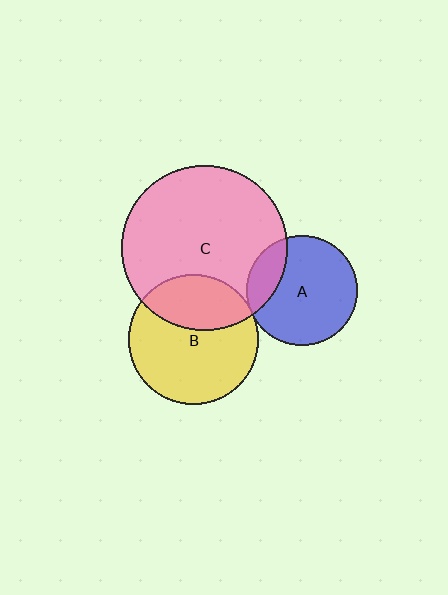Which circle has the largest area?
Circle C (pink).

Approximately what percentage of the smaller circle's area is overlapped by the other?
Approximately 20%.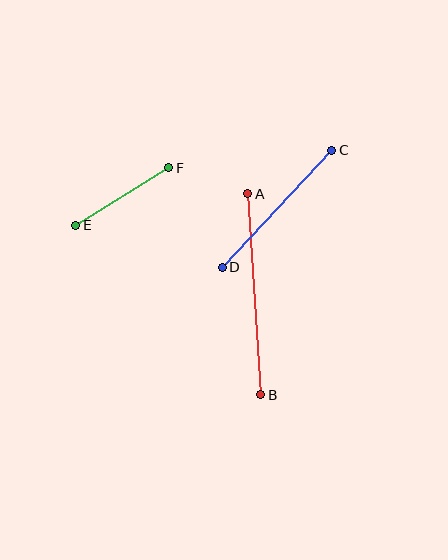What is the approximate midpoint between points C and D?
The midpoint is at approximately (277, 209) pixels.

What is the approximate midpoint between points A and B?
The midpoint is at approximately (254, 294) pixels.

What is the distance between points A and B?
The distance is approximately 201 pixels.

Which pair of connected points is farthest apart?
Points A and B are farthest apart.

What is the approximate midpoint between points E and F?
The midpoint is at approximately (122, 196) pixels.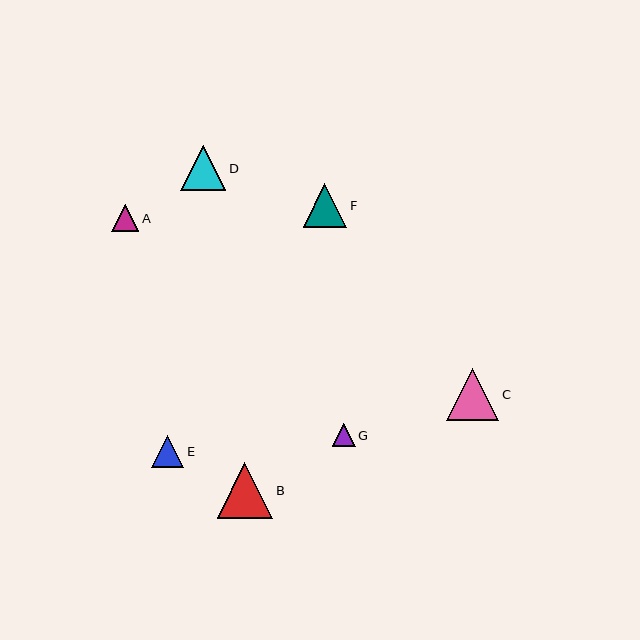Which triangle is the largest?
Triangle B is the largest with a size of approximately 56 pixels.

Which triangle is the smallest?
Triangle G is the smallest with a size of approximately 23 pixels.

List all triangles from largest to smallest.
From largest to smallest: B, C, D, F, E, A, G.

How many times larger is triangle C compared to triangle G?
Triangle C is approximately 2.3 times the size of triangle G.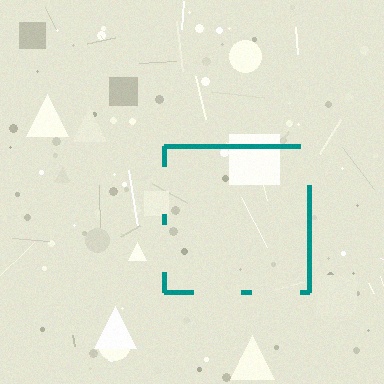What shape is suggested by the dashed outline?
The dashed outline suggests a square.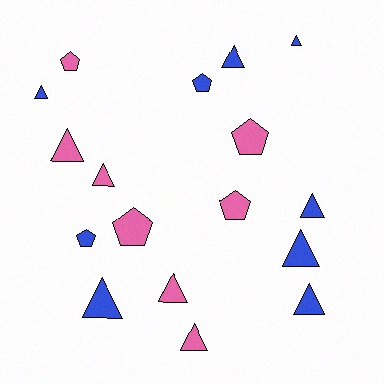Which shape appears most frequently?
Triangle, with 11 objects.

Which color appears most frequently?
Blue, with 9 objects.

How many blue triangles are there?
There are 7 blue triangles.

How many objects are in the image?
There are 17 objects.